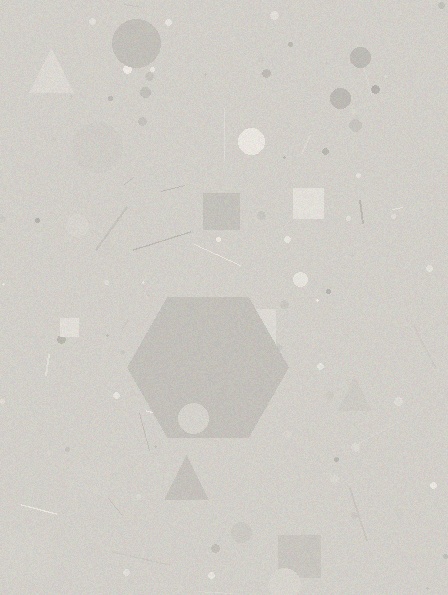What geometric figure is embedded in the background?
A hexagon is embedded in the background.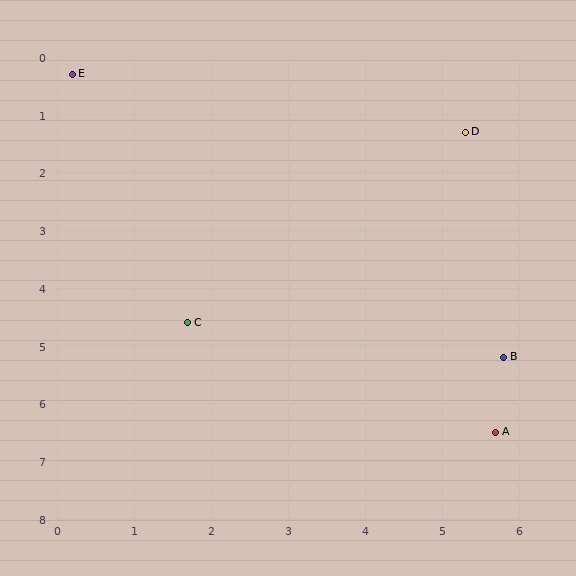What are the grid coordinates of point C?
Point C is at approximately (1.7, 4.6).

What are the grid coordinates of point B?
Point B is at approximately (5.8, 5.2).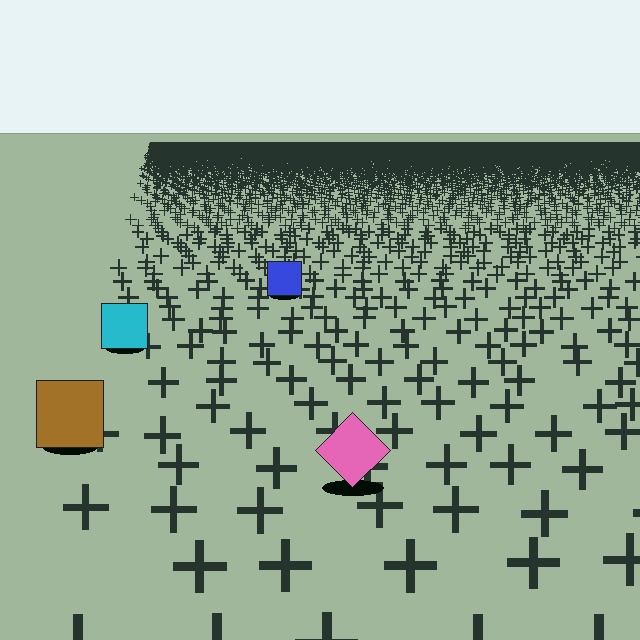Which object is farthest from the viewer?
The blue square is farthest from the viewer. It appears smaller and the ground texture around it is denser.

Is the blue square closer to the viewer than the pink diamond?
No. The pink diamond is closer — you can tell from the texture gradient: the ground texture is coarser near it.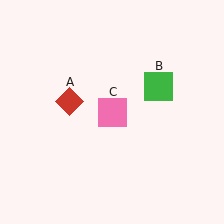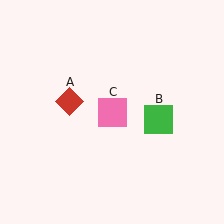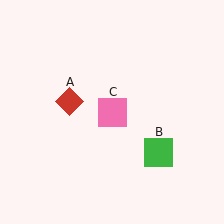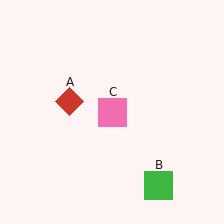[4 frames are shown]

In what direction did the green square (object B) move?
The green square (object B) moved down.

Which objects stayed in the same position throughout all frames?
Red diamond (object A) and pink square (object C) remained stationary.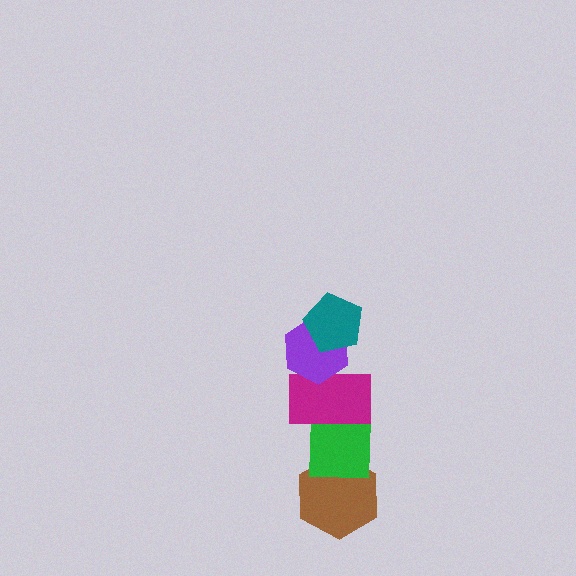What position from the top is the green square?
The green square is 4th from the top.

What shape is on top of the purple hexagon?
The teal pentagon is on top of the purple hexagon.